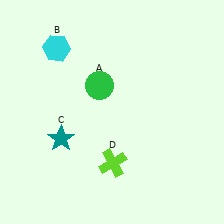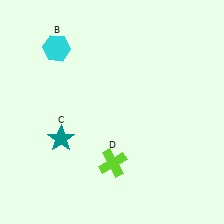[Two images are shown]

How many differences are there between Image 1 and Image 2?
There is 1 difference between the two images.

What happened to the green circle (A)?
The green circle (A) was removed in Image 2. It was in the top-left area of Image 1.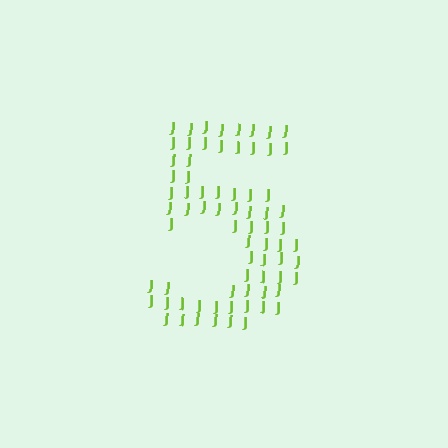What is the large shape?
The large shape is the digit 5.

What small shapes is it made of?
It is made of small letter J's.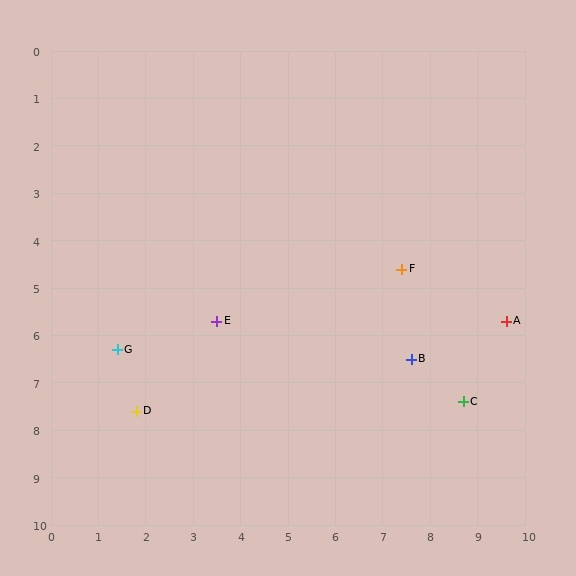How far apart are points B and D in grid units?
Points B and D are about 5.9 grid units apart.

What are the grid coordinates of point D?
Point D is at approximately (1.8, 7.6).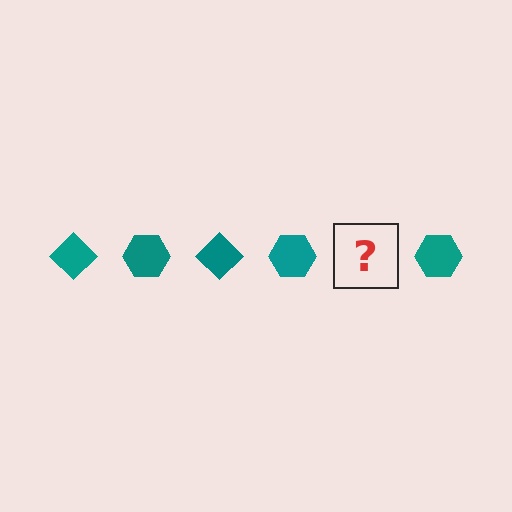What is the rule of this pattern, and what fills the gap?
The rule is that the pattern cycles through diamond, hexagon shapes in teal. The gap should be filled with a teal diamond.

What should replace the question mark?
The question mark should be replaced with a teal diamond.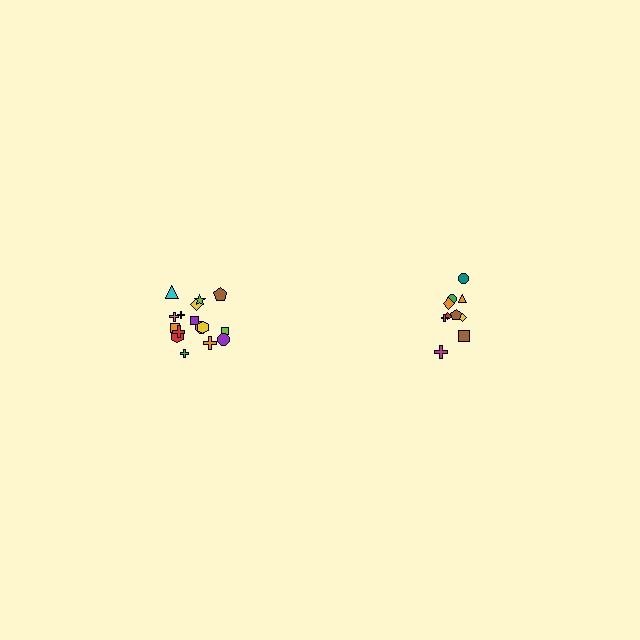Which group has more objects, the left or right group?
The left group.